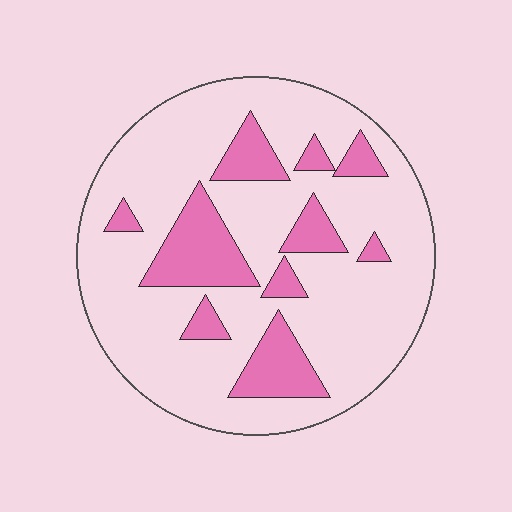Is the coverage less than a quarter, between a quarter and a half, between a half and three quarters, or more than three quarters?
Less than a quarter.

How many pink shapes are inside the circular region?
10.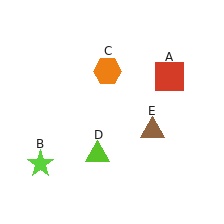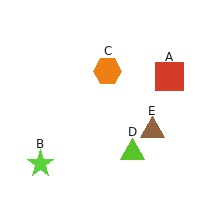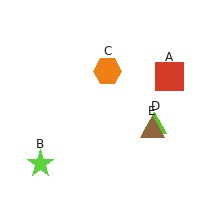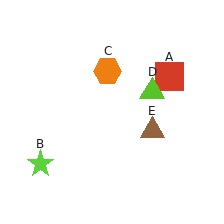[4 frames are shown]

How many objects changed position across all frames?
1 object changed position: lime triangle (object D).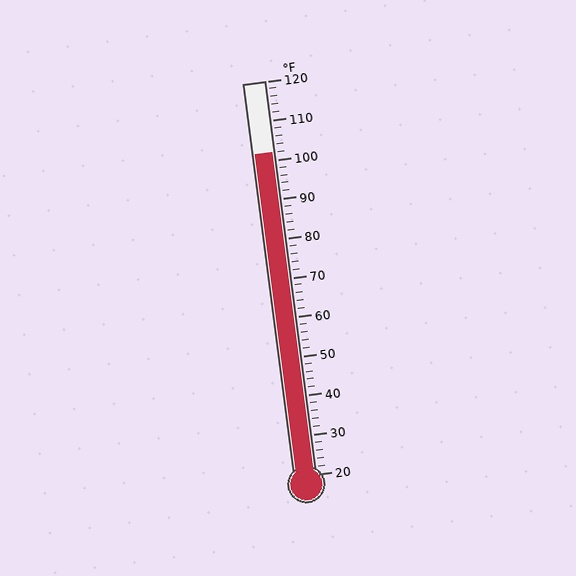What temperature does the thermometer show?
The thermometer shows approximately 102°F.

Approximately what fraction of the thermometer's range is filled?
The thermometer is filled to approximately 80% of its range.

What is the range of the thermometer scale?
The thermometer scale ranges from 20°F to 120°F.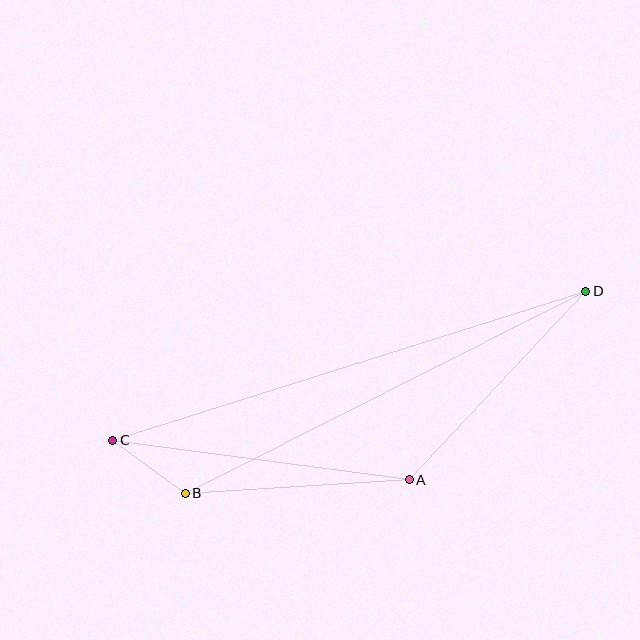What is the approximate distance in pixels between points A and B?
The distance between A and B is approximately 224 pixels.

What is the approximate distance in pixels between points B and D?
The distance between B and D is approximately 448 pixels.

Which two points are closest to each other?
Points B and C are closest to each other.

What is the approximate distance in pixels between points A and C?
The distance between A and C is approximately 299 pixels.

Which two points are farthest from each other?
Points C and D are farthest from each other.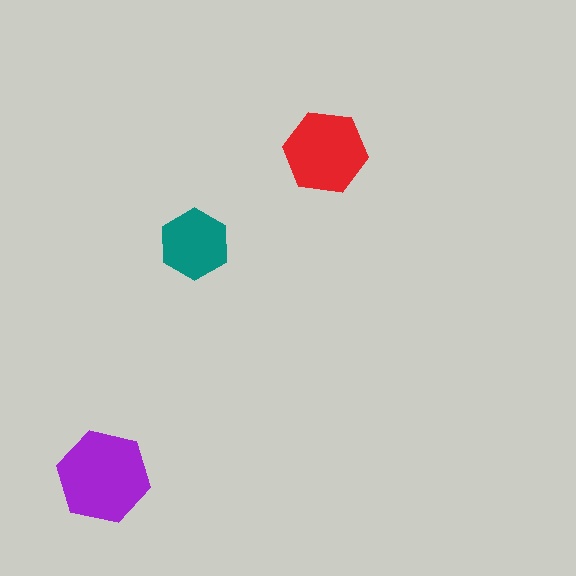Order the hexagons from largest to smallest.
the purple one, the red one, the teal one.